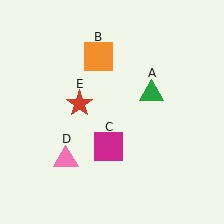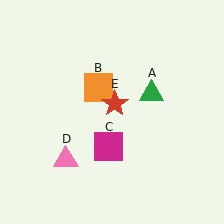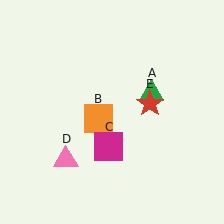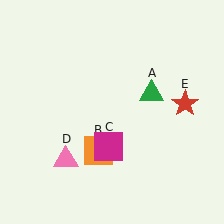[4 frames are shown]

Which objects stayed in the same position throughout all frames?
Green triangle (object A) and magenta square (object C) and pink triangle (object D) remained stationary.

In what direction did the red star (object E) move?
The red star (object E) moved right.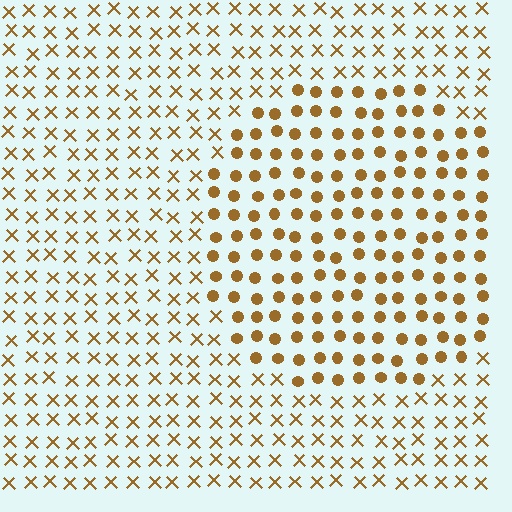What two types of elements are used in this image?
The image uses circles inside the circle region and X marks outside it.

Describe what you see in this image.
The image is filled with small brown elements arranged in a uniform grid. A circle-shaped region contains circles, while the surrounding area contains X marks. The boundary is defined purely by the change in element shape.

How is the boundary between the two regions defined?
The boundary is defined by a change in element shape: circles inside vs. X marks outside. All elements share the same color and spacing.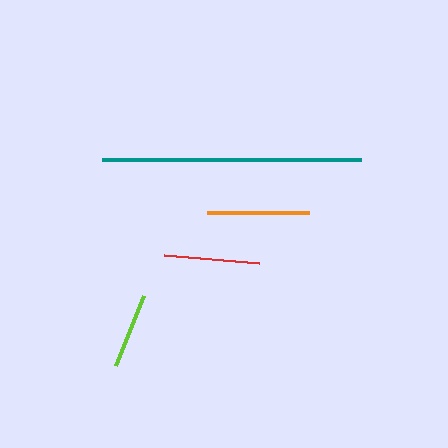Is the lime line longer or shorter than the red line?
The red line is longer than the lime line.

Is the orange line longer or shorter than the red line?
The orange line is longer than the red line.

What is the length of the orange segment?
The orange segment is approximately 102 pixels long.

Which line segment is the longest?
The teal line is the longest at approximately 259 pixels.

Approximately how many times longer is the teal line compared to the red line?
The teal line is approximately 2.7 times the length of the red line.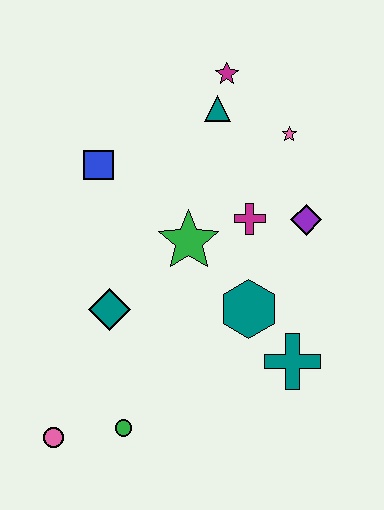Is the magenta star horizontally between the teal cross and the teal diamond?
Yes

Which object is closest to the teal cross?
The teal hexagon is closest to the teal cross.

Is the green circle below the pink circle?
No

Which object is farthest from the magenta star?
The pink circle is farthest from the magenta star.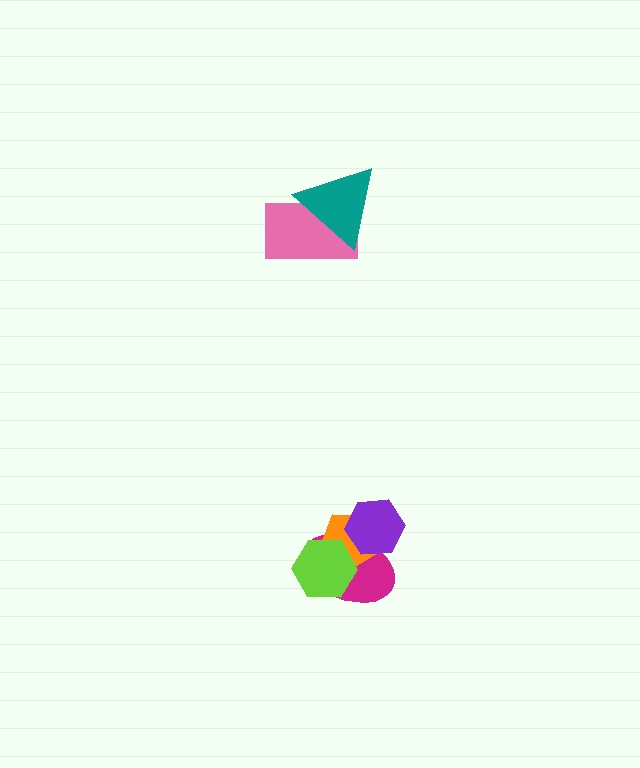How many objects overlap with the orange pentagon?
3 objects overlap with the orange pentagon.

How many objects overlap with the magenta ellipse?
3 objects overlap with the magenta ellipse.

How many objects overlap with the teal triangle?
1 object overlaps with the teal triangle.